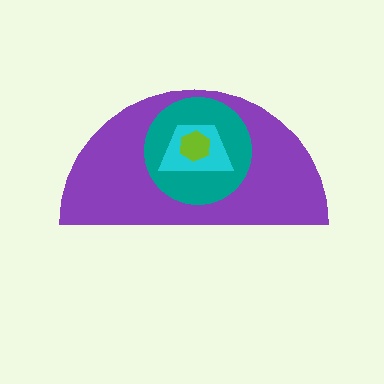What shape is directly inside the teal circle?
The cyan trapezoid.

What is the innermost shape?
The lime hexagon.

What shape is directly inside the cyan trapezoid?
The lime hexagon.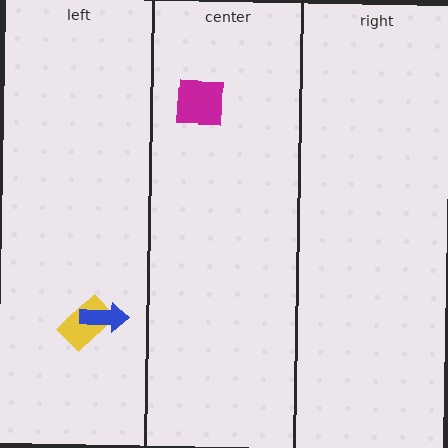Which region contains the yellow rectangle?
The left region.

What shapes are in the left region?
The yellow rectangle, the blue arrow.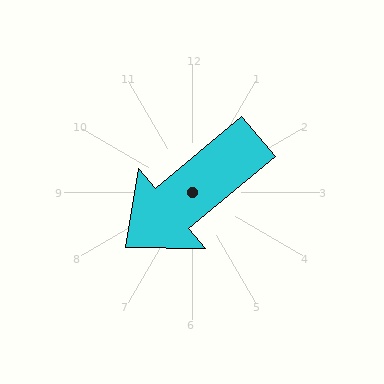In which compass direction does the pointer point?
Southwest.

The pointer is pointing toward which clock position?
Roughly 8 o'clock.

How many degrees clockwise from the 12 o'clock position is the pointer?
Approximately 230 degrees.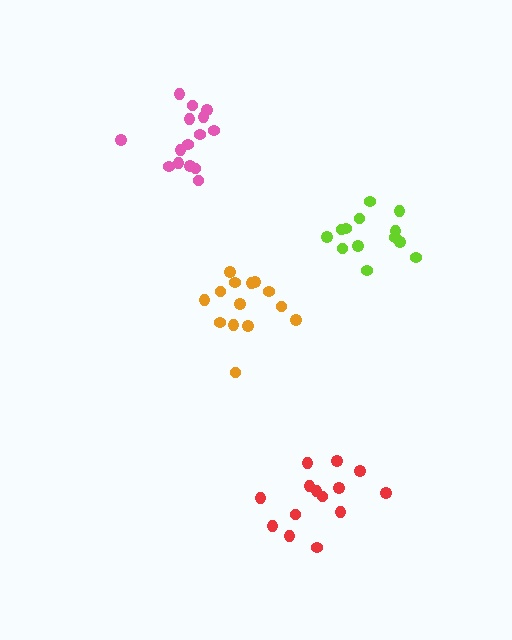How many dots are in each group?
Group 1: 14 dots, Group 2: 16 dots, Group 3: 14 dots, Group 4: 13 dots (57 total).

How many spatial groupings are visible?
There are 4 spatial groupings.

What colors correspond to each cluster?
The clusters are colored: red, pink, orange, lime.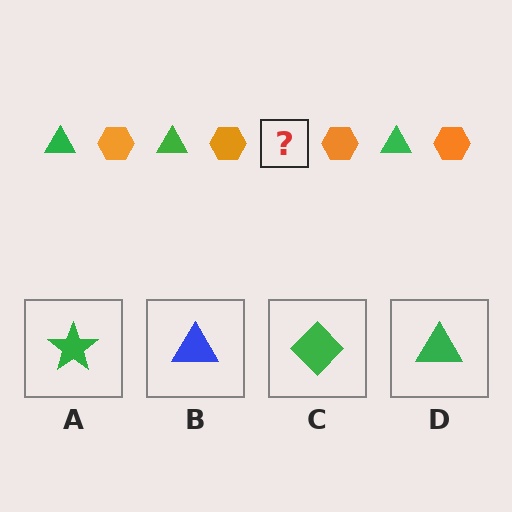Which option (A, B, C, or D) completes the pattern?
D.